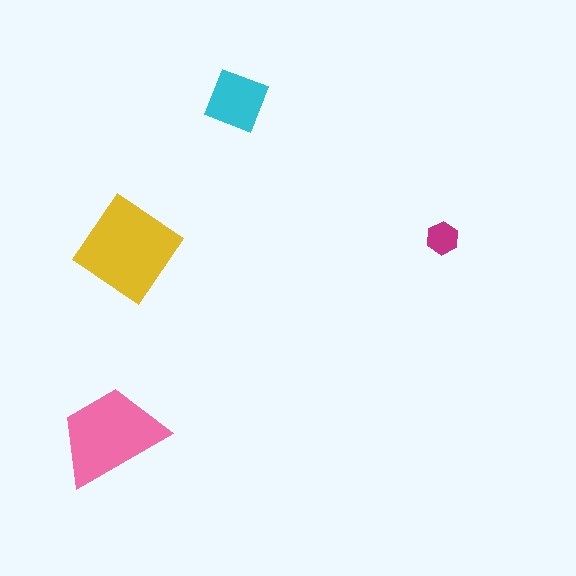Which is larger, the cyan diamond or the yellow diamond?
The yellow diamond.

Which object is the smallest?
The magenta hexagon.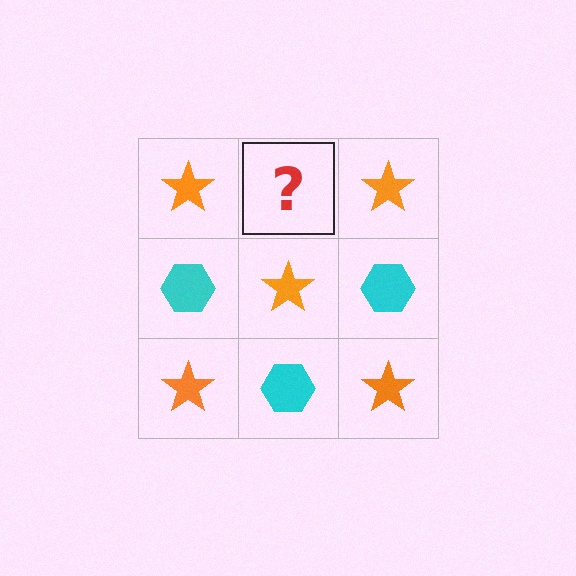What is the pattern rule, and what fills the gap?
The rule is that it alternates orange star and cyan hexagon in a checkerboard pattern. The gap should be filled with a cyan hexagon.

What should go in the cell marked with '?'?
The missing cell should contain a cyan hexagon.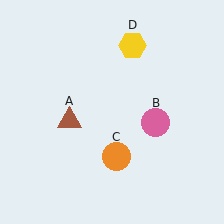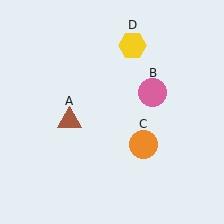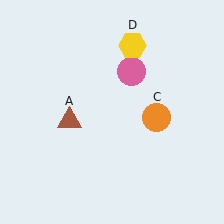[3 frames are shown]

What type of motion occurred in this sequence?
The pink circle (object B), orange circle (object C) rotated counterclockwise around the center of the scene.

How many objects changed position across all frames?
2 objects changed position: pink circle (object B), orange circle (object C).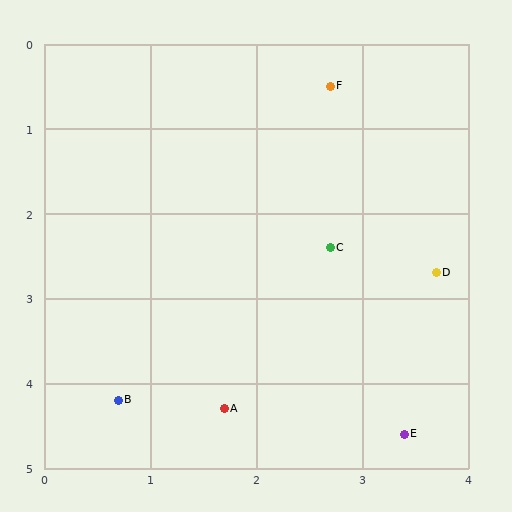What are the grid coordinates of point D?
Point D is at approximately (3.7, 2.7).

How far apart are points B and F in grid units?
Points B and F are about 4.2 grid units apart.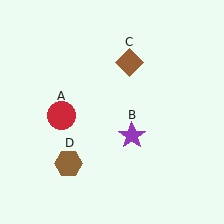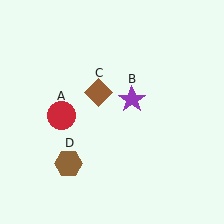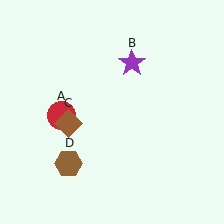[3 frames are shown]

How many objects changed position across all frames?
2 objects changed position: purple star (object B), brown diamond (object C).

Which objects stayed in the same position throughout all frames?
Red circle (object A) and brown hexagon (object D) remained stationary.